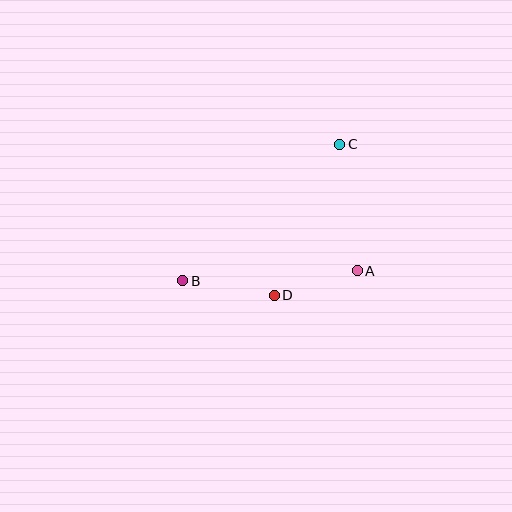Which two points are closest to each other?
Points A and D are closest to each other.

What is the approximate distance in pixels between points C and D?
The distance between C and D is approximately 165 pixels.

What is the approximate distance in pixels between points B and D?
The distance between B and D is approximately 93 pixels.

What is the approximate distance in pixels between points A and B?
The distance between A and B is approximately 175 pixels.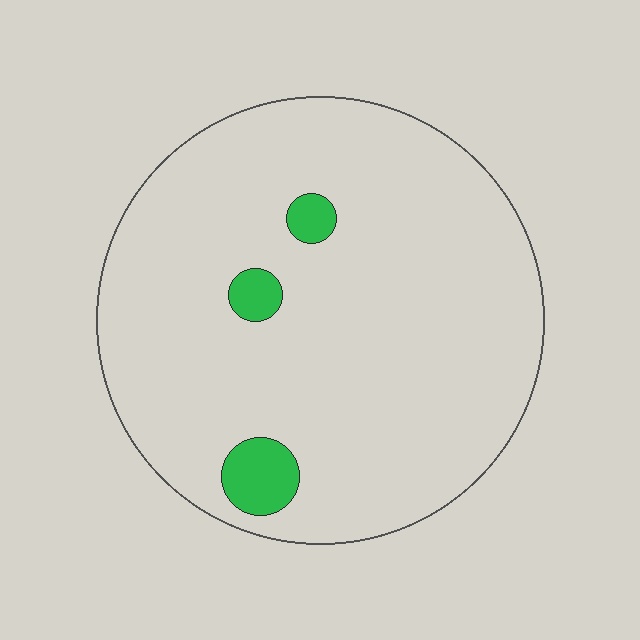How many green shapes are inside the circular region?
3.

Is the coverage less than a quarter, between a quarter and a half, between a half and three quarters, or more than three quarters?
Less than a quarter.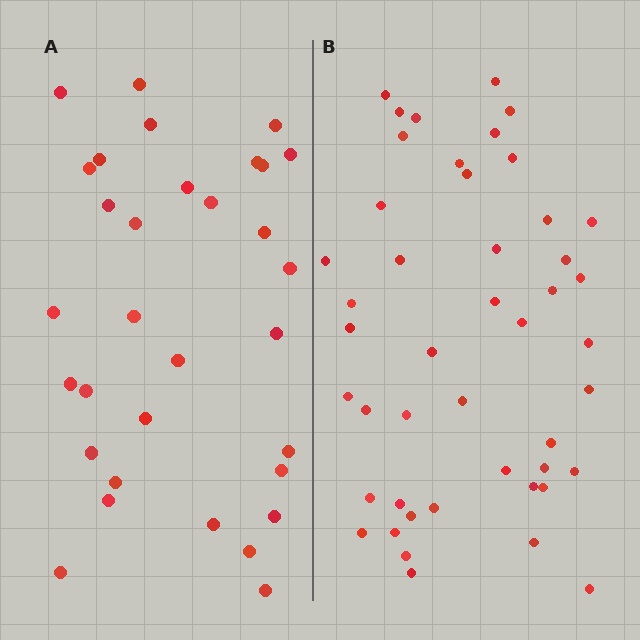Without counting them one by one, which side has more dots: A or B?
Region B (the right region) has more dots.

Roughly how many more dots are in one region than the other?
Region B has approximately 15 more dots than region A.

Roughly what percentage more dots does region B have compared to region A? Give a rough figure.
About 45% more.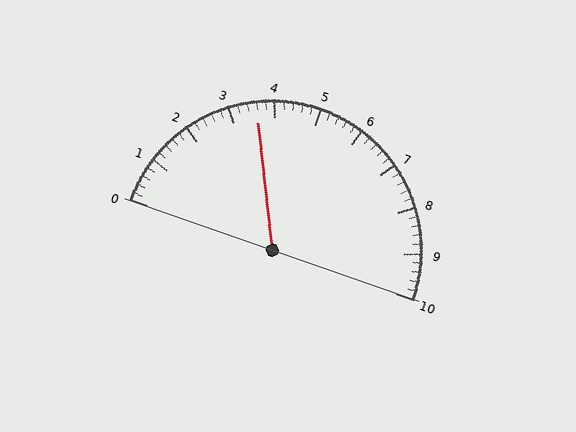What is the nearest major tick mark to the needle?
The nearest major tick mark is 4.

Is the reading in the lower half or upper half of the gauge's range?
The reading is in the lower half of the range (0 to 10).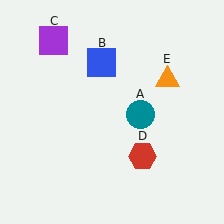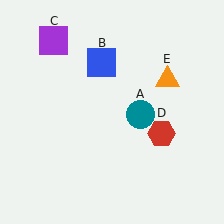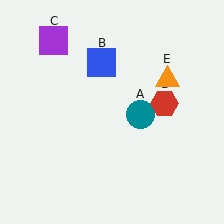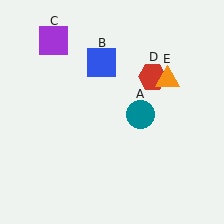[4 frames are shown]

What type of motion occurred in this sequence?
The red hexagon (object D) rotated counterclockwise around the center of the scene.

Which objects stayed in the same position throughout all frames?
Teal circle (object A) and blue square (object B) and purple square (object C) and orange triangle (object E) remained stationary.